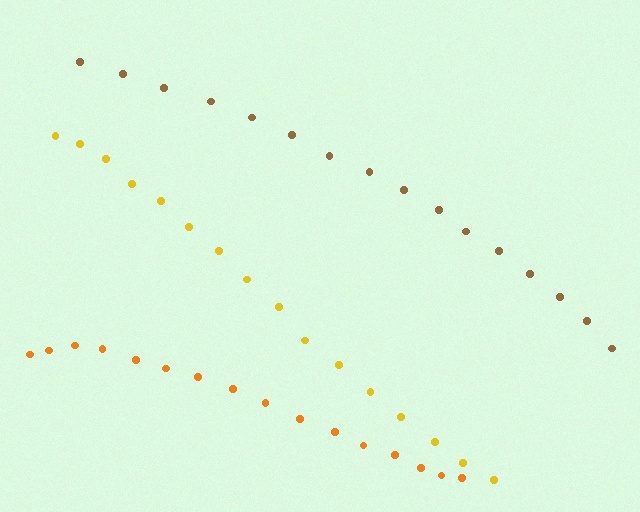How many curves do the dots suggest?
There are 3 distinct paths.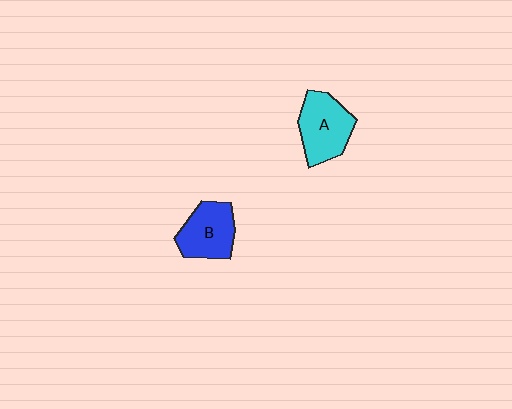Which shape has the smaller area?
Shape B (blue).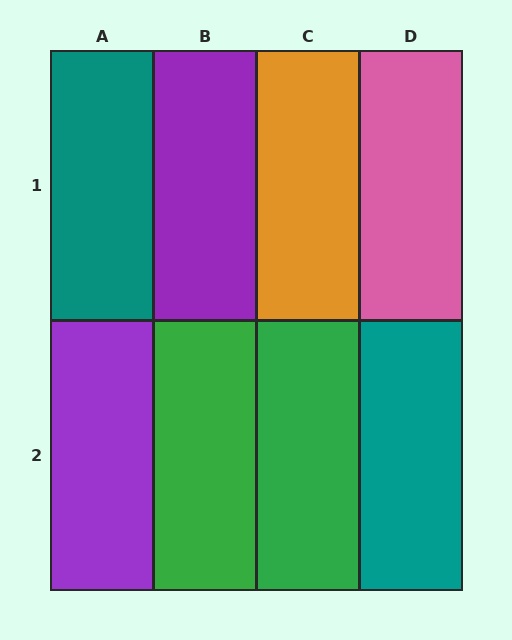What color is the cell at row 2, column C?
Green.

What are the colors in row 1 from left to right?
Teal, purple, orange, pink.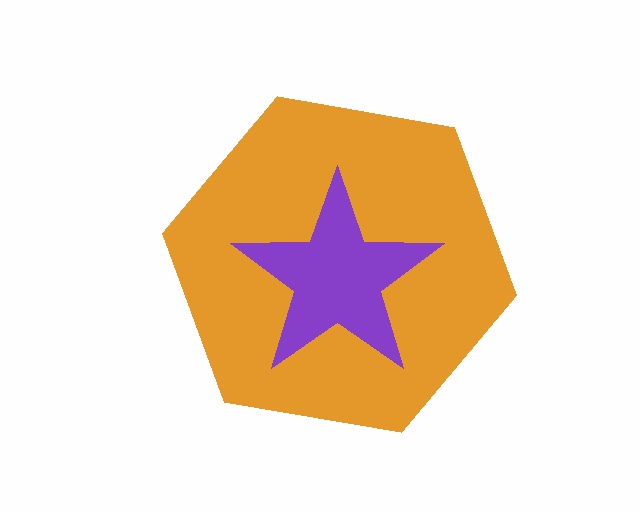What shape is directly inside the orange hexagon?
The purple star.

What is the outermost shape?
The orange hexagon.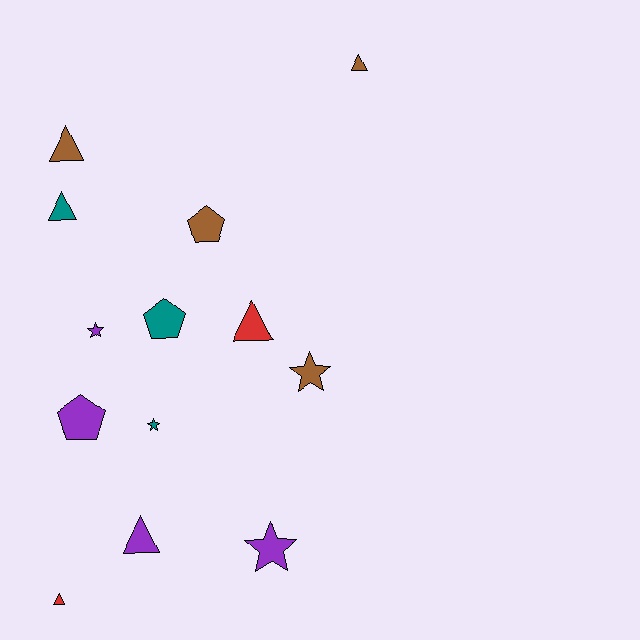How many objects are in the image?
There are 13 objects.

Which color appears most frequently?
Brown, with 4 objects.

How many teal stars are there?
There is 1 teal star.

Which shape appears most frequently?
Triangle, with 6 objects.